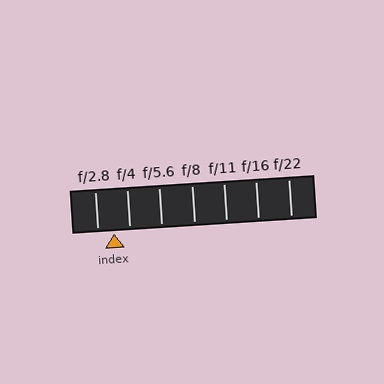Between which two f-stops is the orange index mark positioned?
The index mark is between f/2.8 and f/4.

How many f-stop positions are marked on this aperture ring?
There are 7 f-stop positions marked.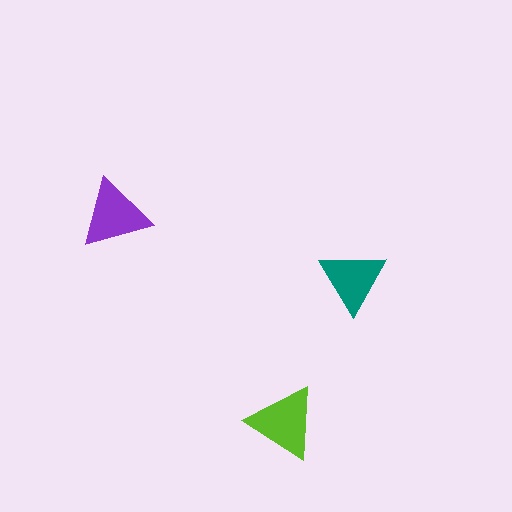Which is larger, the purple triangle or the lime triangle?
The lime one.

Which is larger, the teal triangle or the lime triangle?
The lime one.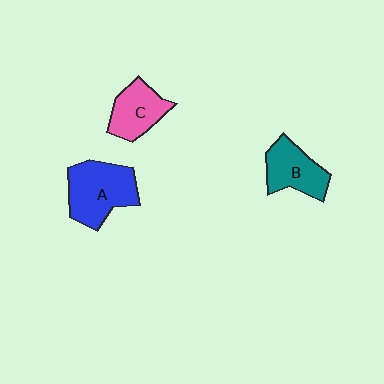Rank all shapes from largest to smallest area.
From largest to smallest: A (blue), B (teal), C (pink).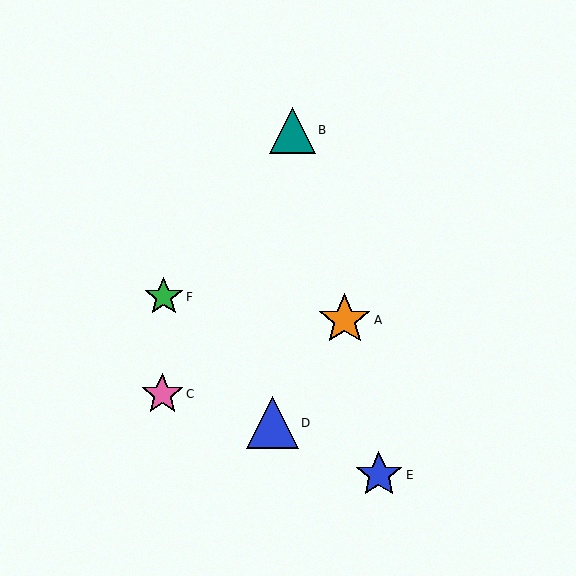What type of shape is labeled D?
Shape D is a blue triangle.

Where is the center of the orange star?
The center of the orange star is at (345, 320).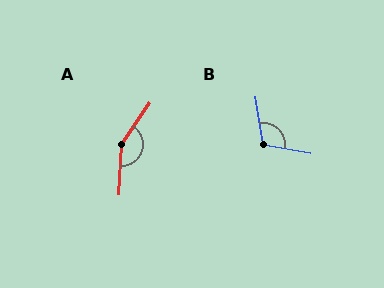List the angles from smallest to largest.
B (109°), A (149°).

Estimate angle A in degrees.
Approximately 149 degrees.